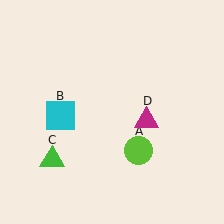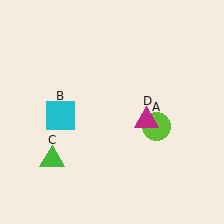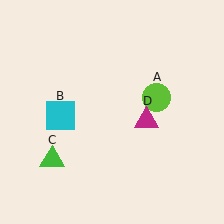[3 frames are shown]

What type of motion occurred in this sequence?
The lime circle (object A) rotated counterclockwise around the center of the scene.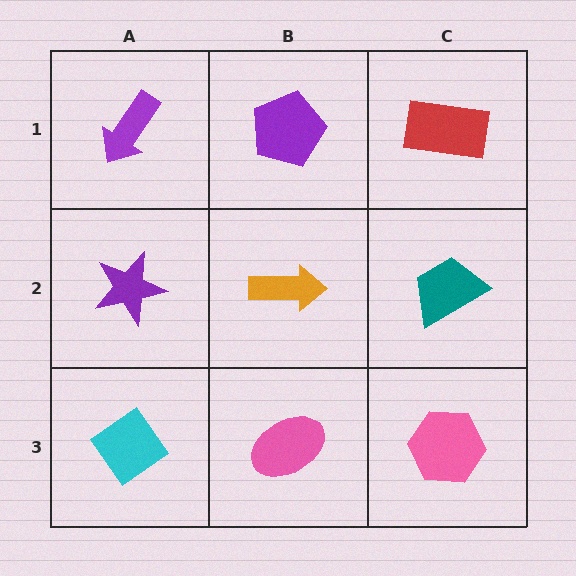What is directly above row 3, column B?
An orange arrow.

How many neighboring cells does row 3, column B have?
3.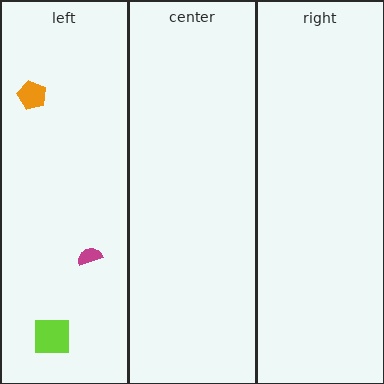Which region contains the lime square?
The left region.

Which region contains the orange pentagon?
The left region.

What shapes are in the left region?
The orange pentagon, the magenta semicircle, the lime square.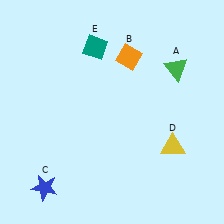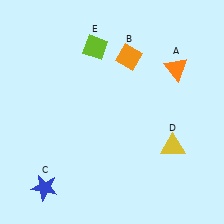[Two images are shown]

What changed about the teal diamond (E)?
In Image 1, E is teal. In Image 2, it changed to lime.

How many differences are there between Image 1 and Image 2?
There are 2 differences between the two images.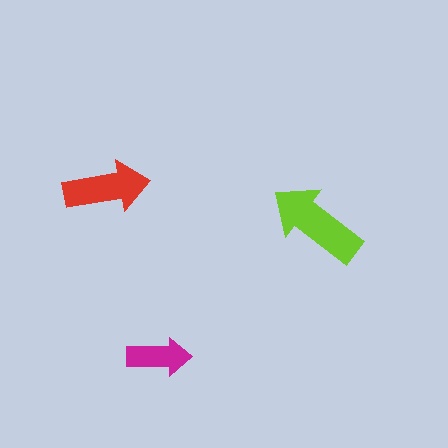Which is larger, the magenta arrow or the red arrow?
The red one.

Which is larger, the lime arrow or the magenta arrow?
The lime one.